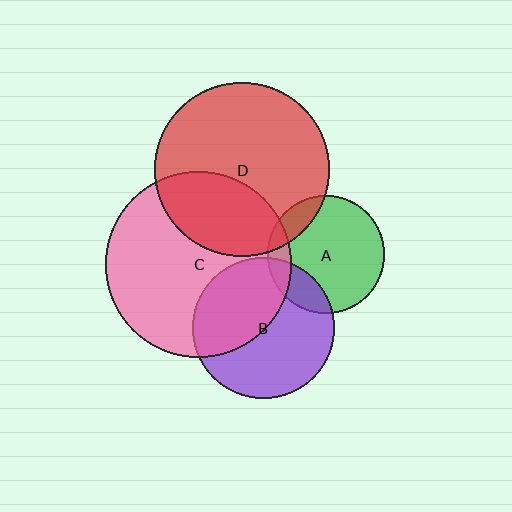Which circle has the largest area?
Circle C (pink).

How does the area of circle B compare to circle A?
Approximately 1.5 times.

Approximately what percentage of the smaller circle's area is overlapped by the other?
Approximately 10%.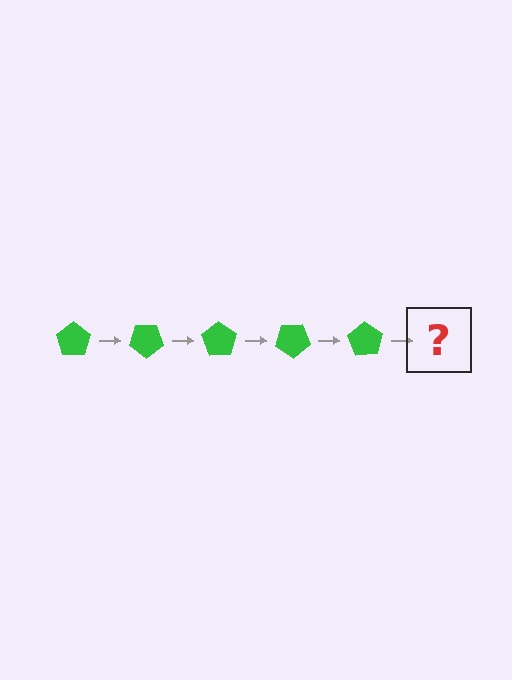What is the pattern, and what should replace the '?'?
The pattern is that the pentagon rotates 35 degrees each step. The '?' should be a green pentagon rotated 175 degrees.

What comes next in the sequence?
The next element should be a green pentagon rotated 175 degrees.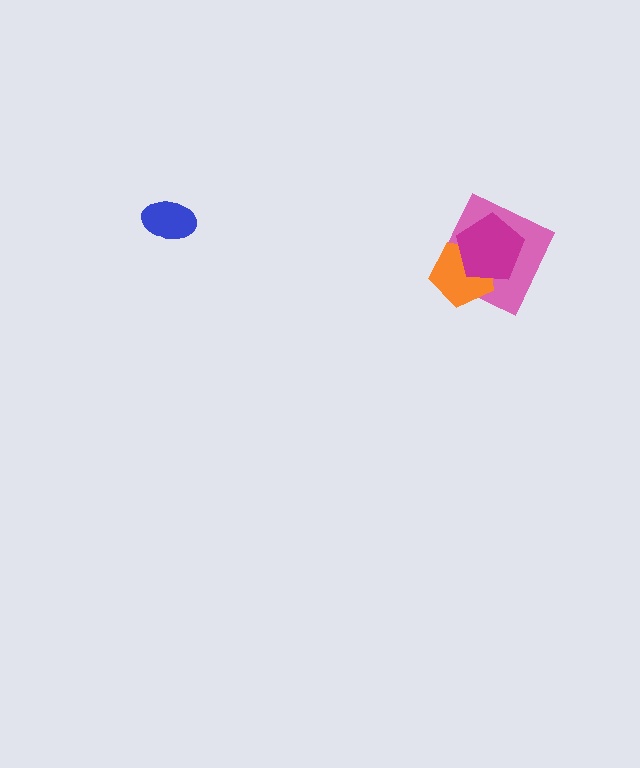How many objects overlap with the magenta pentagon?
2 objects overlap with the magenta pentagon.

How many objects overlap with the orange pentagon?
2 objects overlap with the orange pentagon.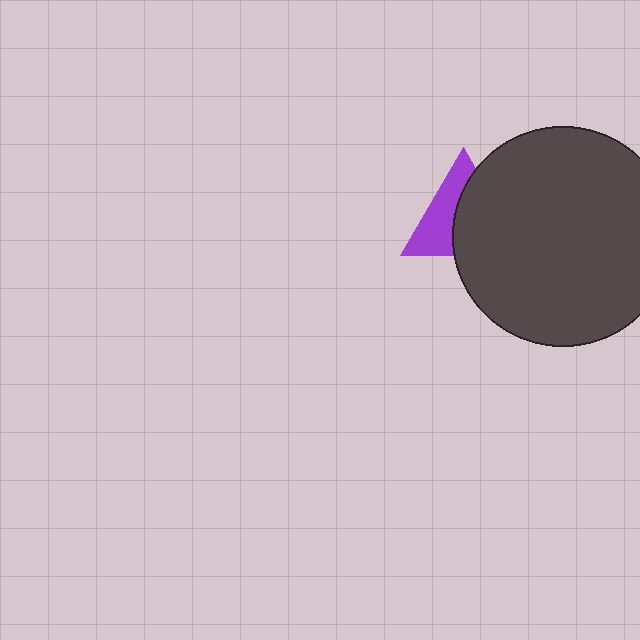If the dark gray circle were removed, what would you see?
You would see the complete purple triangle.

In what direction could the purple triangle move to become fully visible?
The purple triangle could move left. That would shift it out from behind the dark gray circle entirely.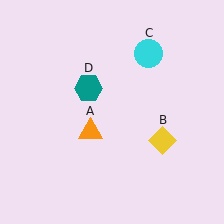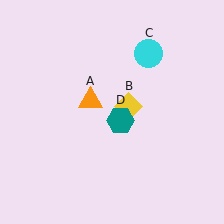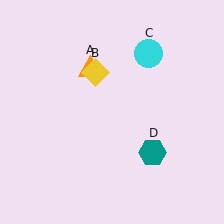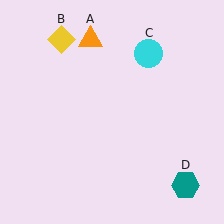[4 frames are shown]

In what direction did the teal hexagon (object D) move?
The teal hexagon (object D) moved down and to the right.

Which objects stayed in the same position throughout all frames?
Cyan circle (object C) remained stationary.